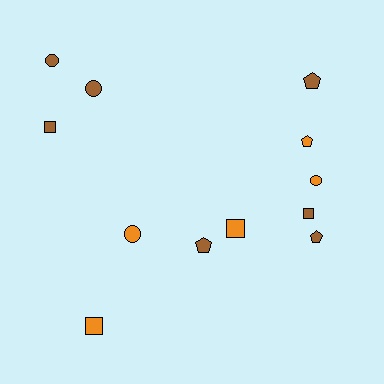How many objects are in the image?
There are 12 objects.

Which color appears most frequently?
Brown, with 7 objects.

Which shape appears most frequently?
Pentagon, with 4 objects.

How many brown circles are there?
There are 2 brown circles.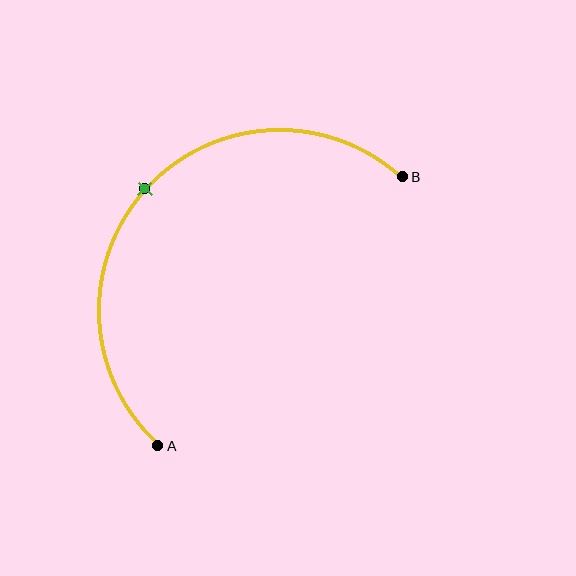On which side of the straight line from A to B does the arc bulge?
The arc bulges above and to the left of the straight line connecting A and B.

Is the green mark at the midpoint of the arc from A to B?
Yes. The green mark lies on the arc at equal arc-length from both A and B — it is the arc midpoint.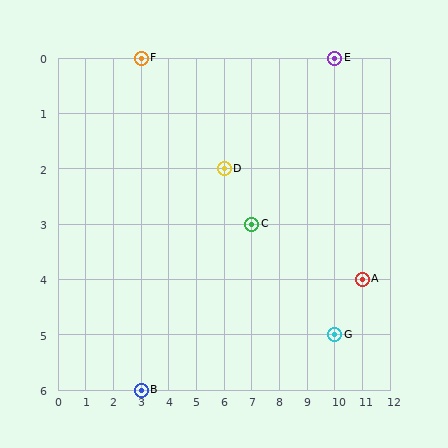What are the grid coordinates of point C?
Point C is at grid coordinates (7, 3).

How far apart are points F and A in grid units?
Points F and A are 8 columns and 4 rows apart (about 8.9 grid units diagonally).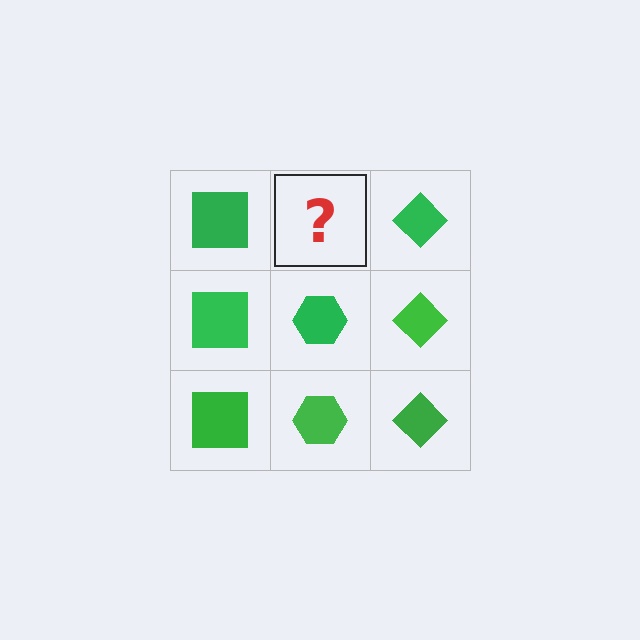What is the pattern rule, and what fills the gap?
The rule is that each column has a consistent shape. The gap should be filled with a green hexagon.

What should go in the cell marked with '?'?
The missing cell should contain a green hexagon.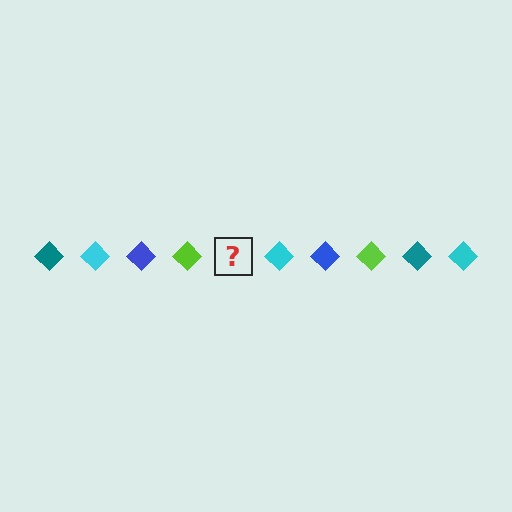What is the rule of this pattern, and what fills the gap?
The rule is that the pattern cycles through teal, cyan, blue, lime diamonds. The gap should be filled with a teal diamond.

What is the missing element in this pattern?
The missing element is a teal diamond.